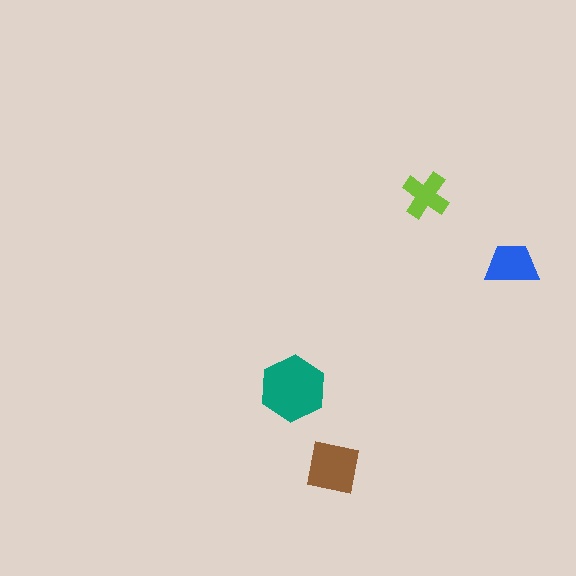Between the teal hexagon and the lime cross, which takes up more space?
The teal hexagon.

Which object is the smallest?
The lime cross.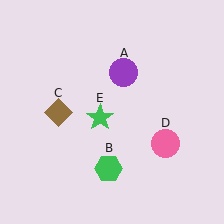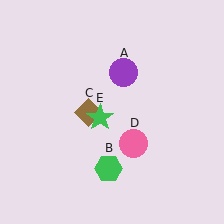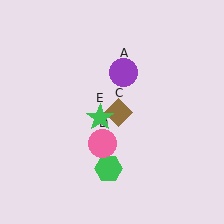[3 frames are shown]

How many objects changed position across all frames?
2 objects changed position: brown diamond (object C), pink circle (object D).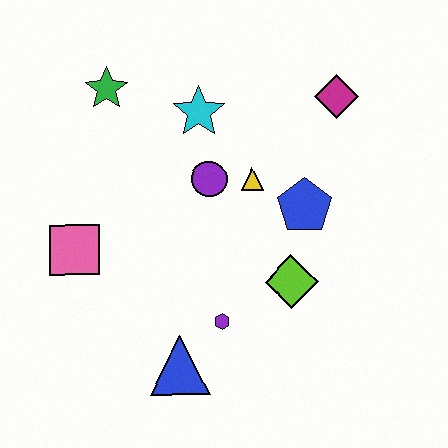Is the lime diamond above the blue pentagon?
No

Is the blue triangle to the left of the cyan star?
Yes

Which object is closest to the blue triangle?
The purple hexagon is closest to the blue triangle.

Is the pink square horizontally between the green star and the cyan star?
No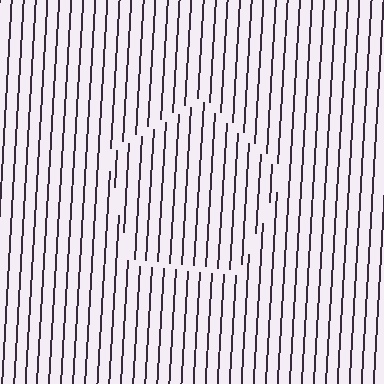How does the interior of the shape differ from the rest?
The interior of the shape contains the same grating, shifted by half a period — the contour is defined by the phase discontinuity where line-ends from the inner and outer gratings abut.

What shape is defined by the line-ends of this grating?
An illusory pentagon. The interior of the shape contains the same grating, shifted by half a period — the contour is defined by the phase discontinuity where line-ends from the inner and outer gratings abut.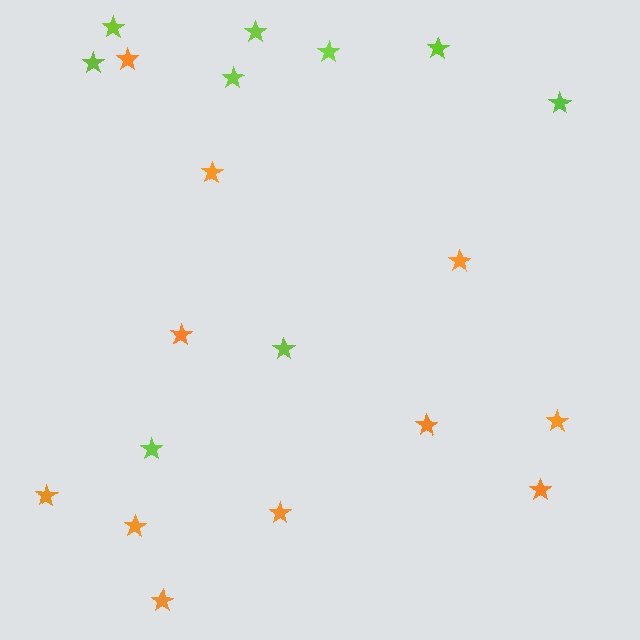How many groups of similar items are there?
There are 2 groups: one group of lime stars (9) and one group of orange stars (11).